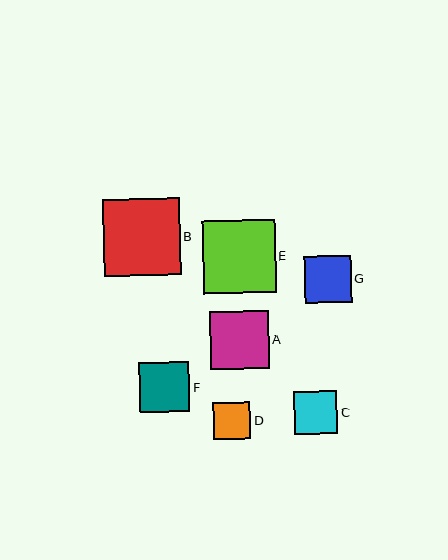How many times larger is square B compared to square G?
Square B is approximately 1.6 times the size of square G.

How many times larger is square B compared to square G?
Square B is approximately 1.6 times the size of square G.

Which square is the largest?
Square B is the largest with a size of approximately 77 pixels.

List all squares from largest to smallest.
From largest to smallest: B, E, A, F, G, C, D.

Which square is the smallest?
Square D is the smallest with a size of approximately 37 pixels.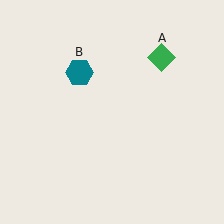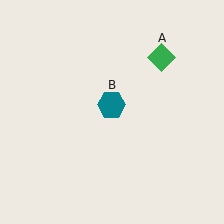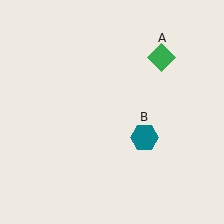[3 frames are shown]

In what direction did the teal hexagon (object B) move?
The teal hexagon (object B) moved down and to the right.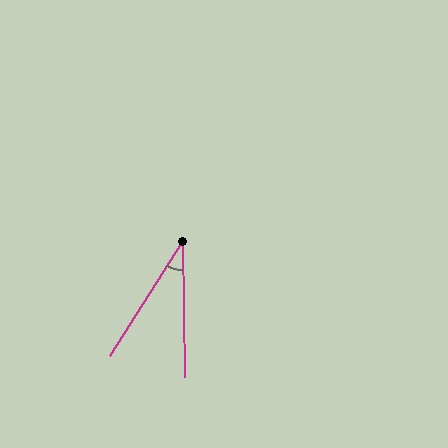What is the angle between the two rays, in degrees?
Approximately 33 degrees.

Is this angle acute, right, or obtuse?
It is acute.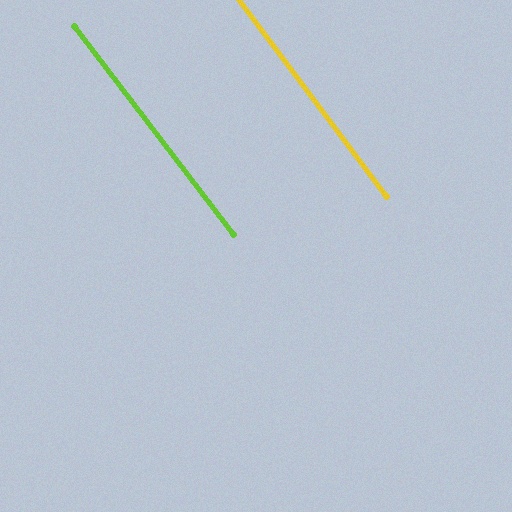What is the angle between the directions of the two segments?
Approximately 1 degree.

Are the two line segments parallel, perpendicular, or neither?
Parallel — their directions differ by only 0.8°.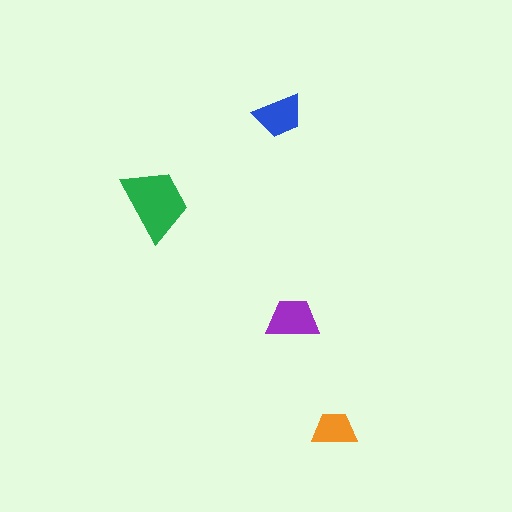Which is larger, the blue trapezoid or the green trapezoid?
The green one.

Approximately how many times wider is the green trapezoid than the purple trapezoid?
About 1.5 times wider.